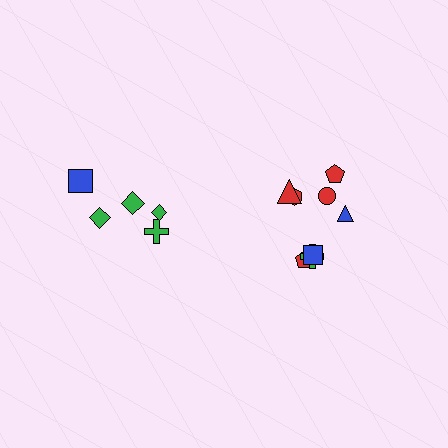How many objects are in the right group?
There are 8 objects.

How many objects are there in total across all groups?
There are 13 objects.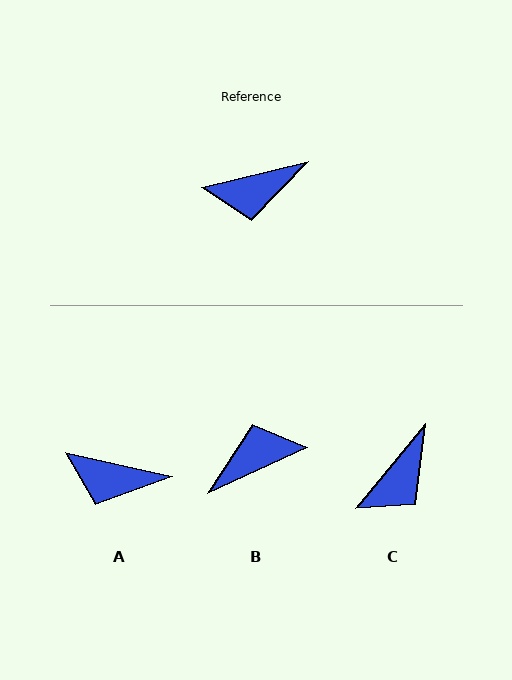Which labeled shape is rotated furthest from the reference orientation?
B, about 169 degrees away.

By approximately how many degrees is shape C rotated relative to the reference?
Approximately 37 degrees counter-clockwise.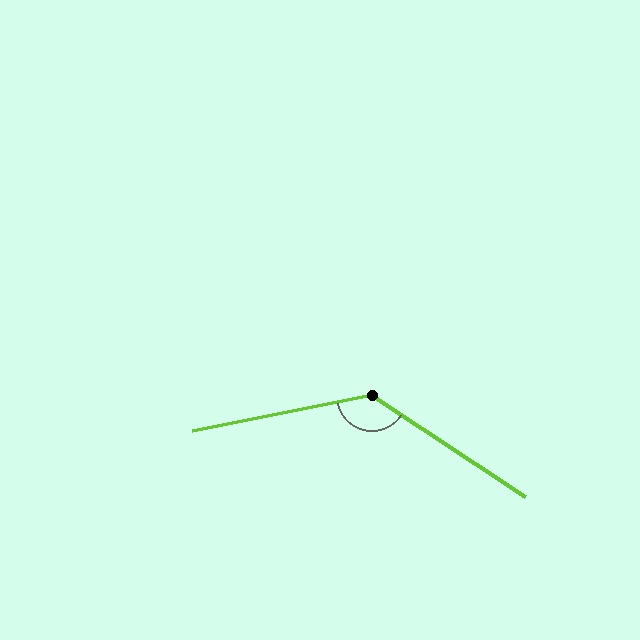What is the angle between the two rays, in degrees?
Approximately 136 degrees.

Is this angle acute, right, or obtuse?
It is obtuse.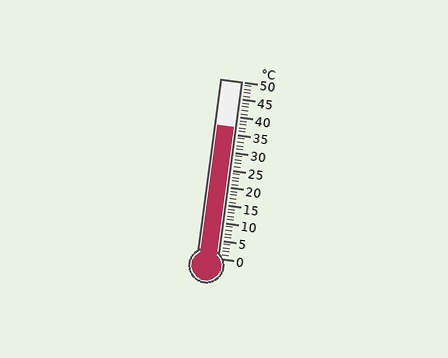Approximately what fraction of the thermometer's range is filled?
The thermometer is filled to approximately 75% of its range.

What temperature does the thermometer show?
The thermometer shows approximately 37°C.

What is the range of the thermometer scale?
The thermometer scale ranges from 0°C to 50°C.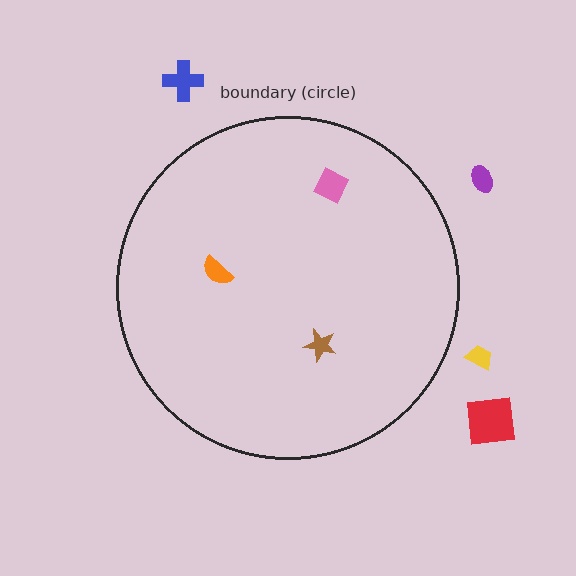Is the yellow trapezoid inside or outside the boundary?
Outside.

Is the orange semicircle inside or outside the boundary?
Inside.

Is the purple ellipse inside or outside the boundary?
Outside.